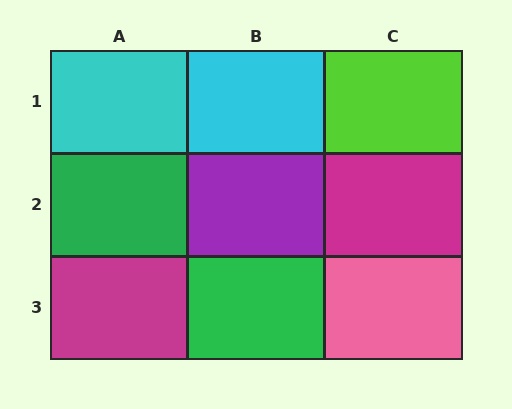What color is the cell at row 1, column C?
Lime.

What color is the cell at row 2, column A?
Green.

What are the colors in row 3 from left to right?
Magenta, green, pink.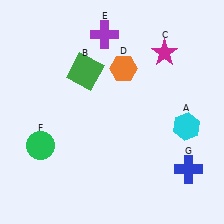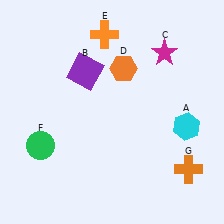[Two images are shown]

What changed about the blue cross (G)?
In Image 1, G is blue. In Image 2, it changed to orange.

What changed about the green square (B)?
In Image 1, B is green. In Image 2, it changed to purple.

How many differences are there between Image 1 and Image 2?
There are 3 differences between the two images.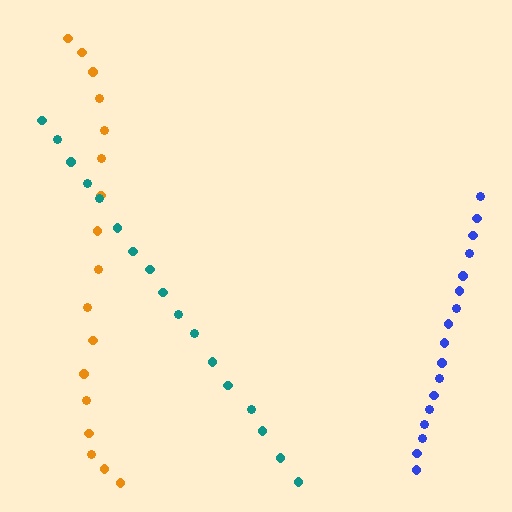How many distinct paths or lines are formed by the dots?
There are 3 distinct paths.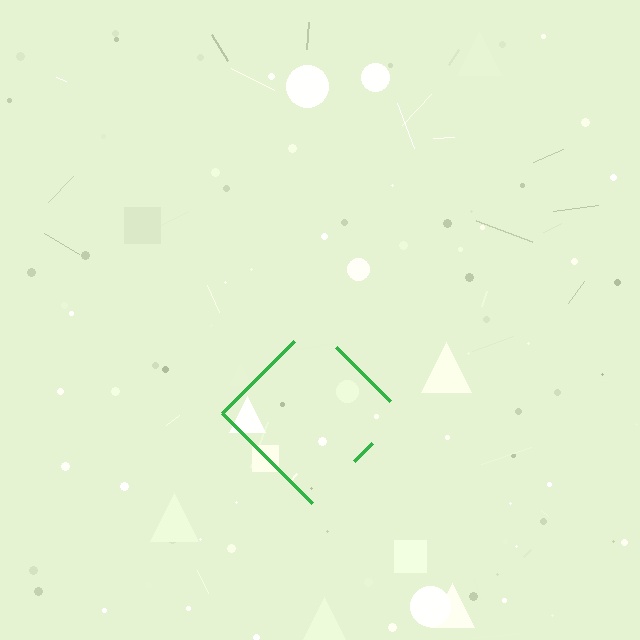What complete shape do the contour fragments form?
The contour fragments form a diamond.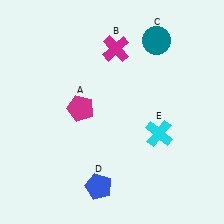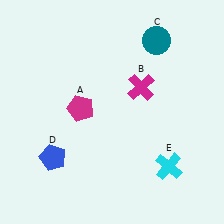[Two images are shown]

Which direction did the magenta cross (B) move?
The magenta cross (B) moved down.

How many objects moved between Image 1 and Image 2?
3 objects moved between the two images.